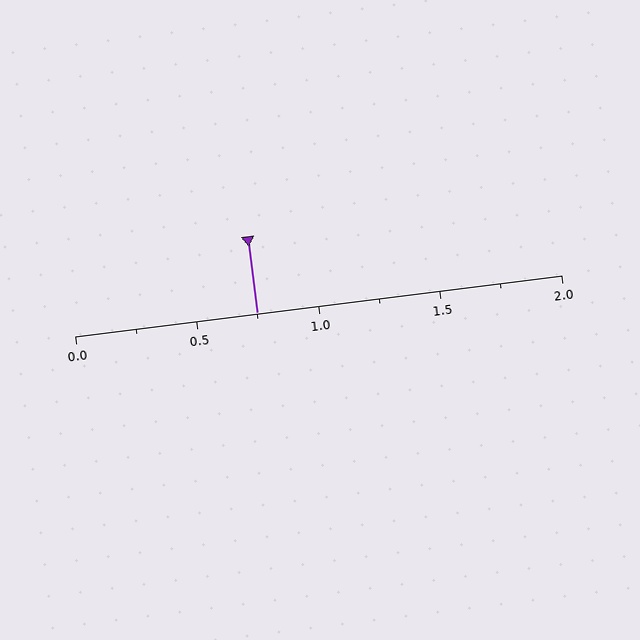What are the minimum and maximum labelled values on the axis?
The axis runs from 0.0 to 2.0.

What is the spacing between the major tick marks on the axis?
The major ticks are spaced 0.5 apart.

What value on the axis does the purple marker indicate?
The marker indicates approximately 0.75.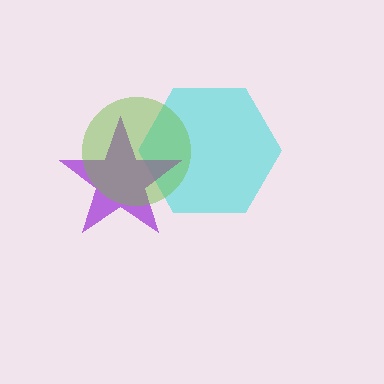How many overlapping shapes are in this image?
There are 3 overlapping shapes in the image.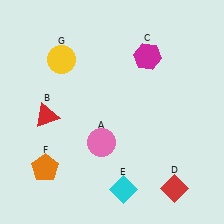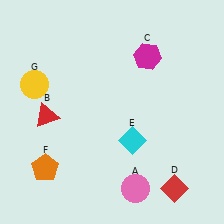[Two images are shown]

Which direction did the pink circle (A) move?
The pink circle (A) moved down.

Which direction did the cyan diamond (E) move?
The cyan diamond (E) moved up.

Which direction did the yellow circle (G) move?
The yellow circle (G) moved left.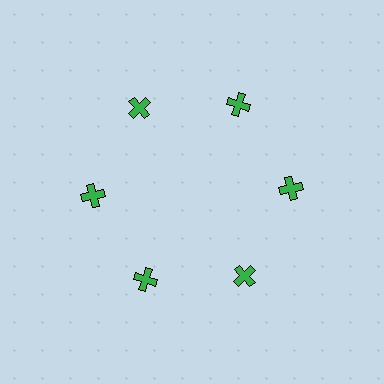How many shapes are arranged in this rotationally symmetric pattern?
There are 6 shapes, arranged in 6 groups of 1.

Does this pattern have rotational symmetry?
Yes, this pattern has 6-fold rotational symmetry. It looks the same after rotating 60 degrees around the center.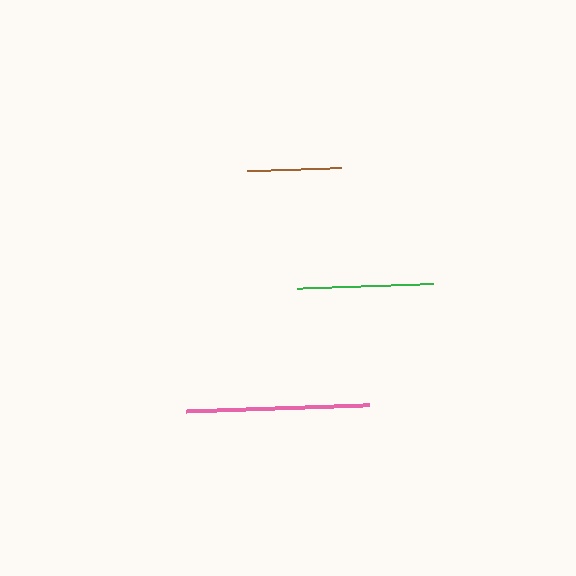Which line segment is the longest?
The pink line is the longest at approximately 183 pixels.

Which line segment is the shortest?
The brown line is the shortest at approximately 94 pixels.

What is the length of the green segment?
The green segment is approximately 136 pixels long.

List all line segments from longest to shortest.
From longest to shortest: pink, green, brown.